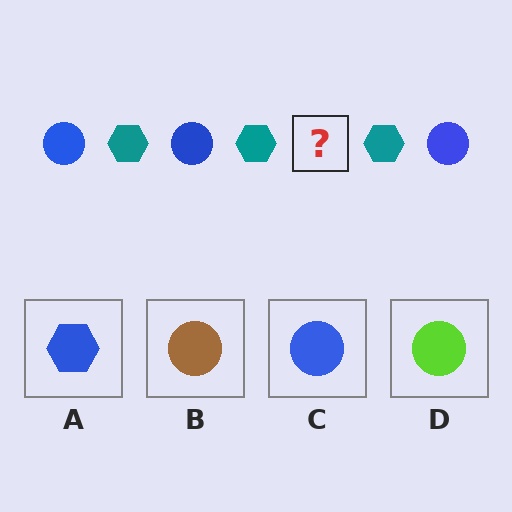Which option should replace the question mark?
Option C.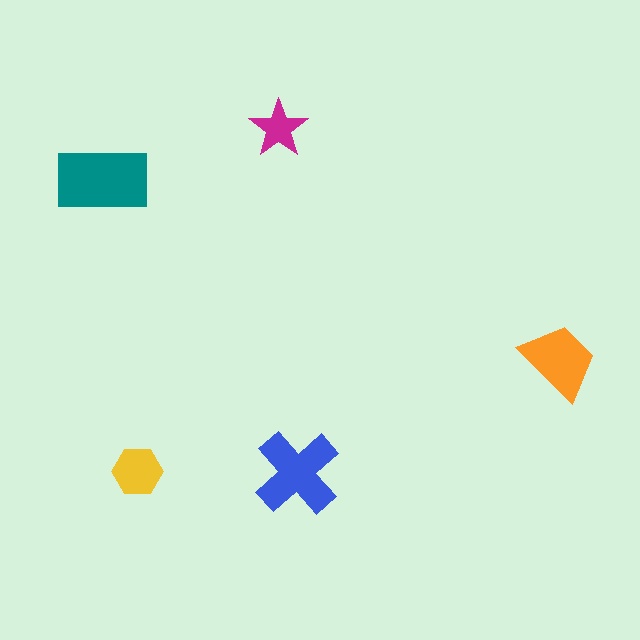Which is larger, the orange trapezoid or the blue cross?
The blue cross.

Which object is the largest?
The teal rectangle.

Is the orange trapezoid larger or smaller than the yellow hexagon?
Larger.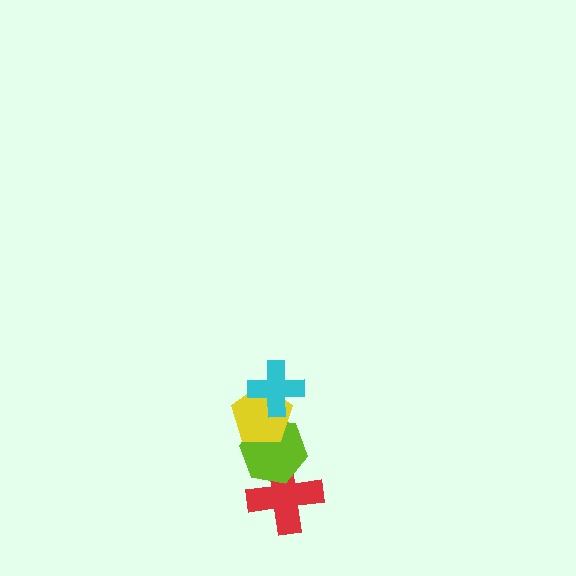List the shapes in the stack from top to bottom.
From top to bottom: the cyan cross, the yellow pentagon, the lime hexagon, the red cross.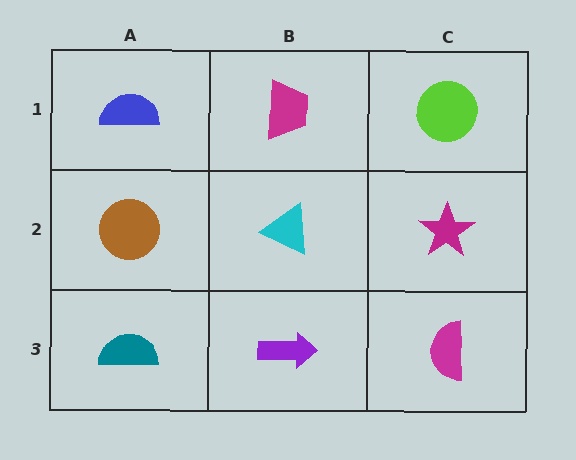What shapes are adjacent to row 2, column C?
A lime circle (row 1, column C), a magenta semicircle (row 3, column C), a cyan triangle (row 2, column B).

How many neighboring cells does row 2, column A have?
3.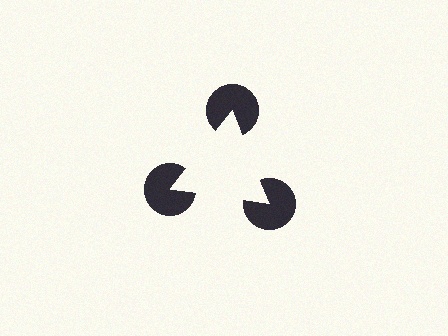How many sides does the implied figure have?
3 sides.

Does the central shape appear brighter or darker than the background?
It typically appears slightly brighter than the background, even though no actual brightness change is drawn.